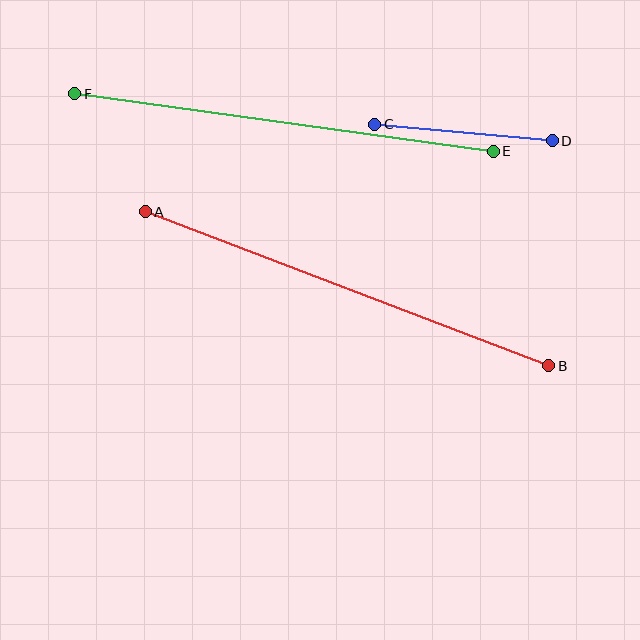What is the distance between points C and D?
The distance is approximately 178 pixels.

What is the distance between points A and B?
The distance is approximately 432 pixels.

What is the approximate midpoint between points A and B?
The midpoint is at approximately (347, 289) pixels.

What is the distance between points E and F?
The distance is approximately 423 pixels.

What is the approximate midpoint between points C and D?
The midpoint is at approximately (463, 133) pixels.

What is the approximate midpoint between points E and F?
The midpoint is at approximately (284, 123) pixels.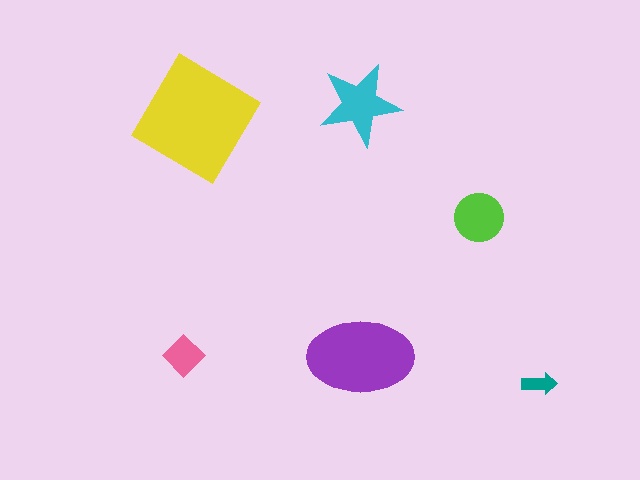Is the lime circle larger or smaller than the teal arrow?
Larger.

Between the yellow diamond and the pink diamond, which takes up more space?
The yellow diamond.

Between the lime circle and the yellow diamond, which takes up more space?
The yellow diamond.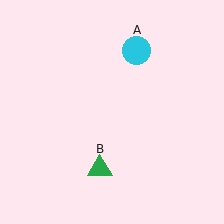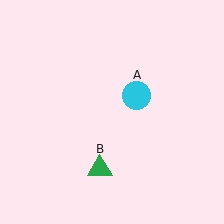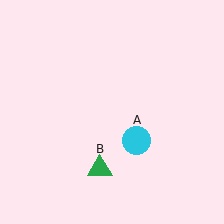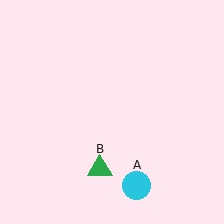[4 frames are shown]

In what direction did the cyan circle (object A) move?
The cyan circle (object A) moved down.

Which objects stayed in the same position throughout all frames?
Green triangle (object B) remained stationary.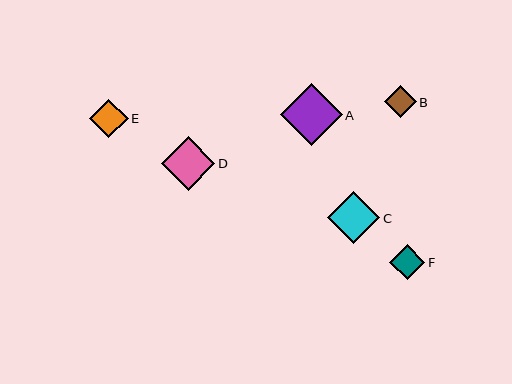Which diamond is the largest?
Diamond A is the largest with a size of approximately 62 pixels.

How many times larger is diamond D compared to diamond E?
Diamond D is approximately 1.4 times the size of diamond E.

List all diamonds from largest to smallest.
From largest to smallest: A, D, C, E, F, B.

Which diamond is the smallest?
Diamond B is the smallest with a size of approximately 32 pixels.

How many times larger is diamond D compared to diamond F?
Diamond D is approximately 1.5 times the size of diamond F.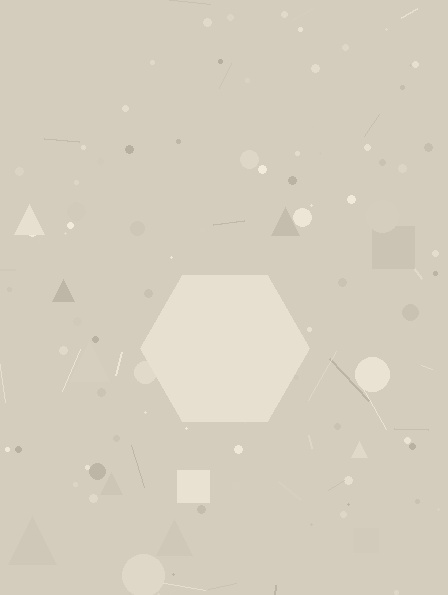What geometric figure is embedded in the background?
A hexagon is embedded in the background.